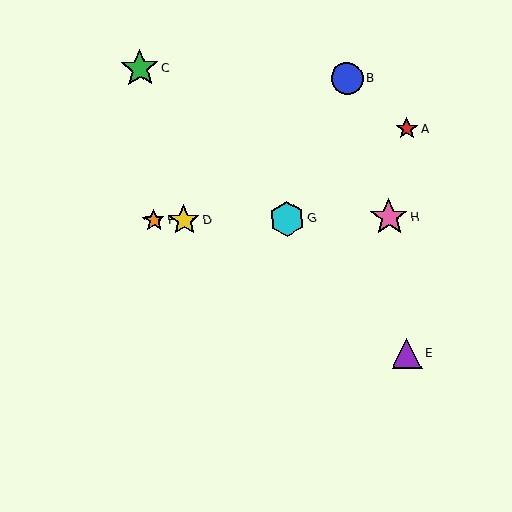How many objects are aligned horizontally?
4 objects (D, F, G, H) are aligned horizontally.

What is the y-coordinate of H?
Object H is at y≈217.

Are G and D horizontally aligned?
Yes, both are at y≈219.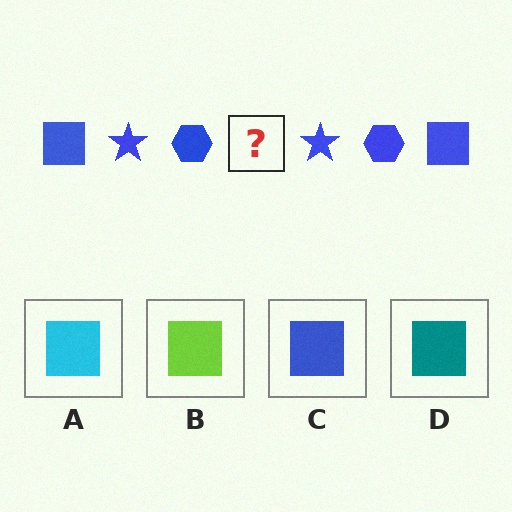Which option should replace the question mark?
Option C.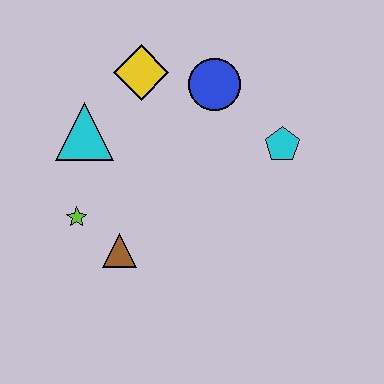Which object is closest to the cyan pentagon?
The blue circle is closest to the cyan pentagon.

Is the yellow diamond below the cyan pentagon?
No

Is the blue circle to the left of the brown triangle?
No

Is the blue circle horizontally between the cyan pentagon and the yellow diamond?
Yes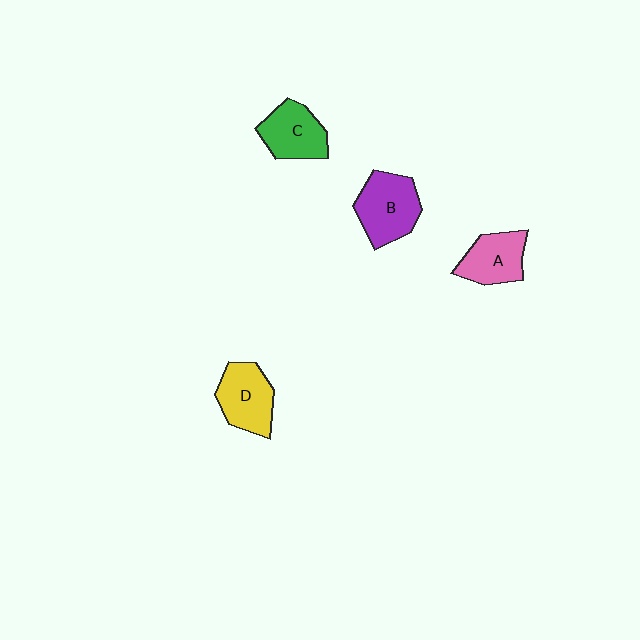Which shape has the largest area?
Shape B (purple).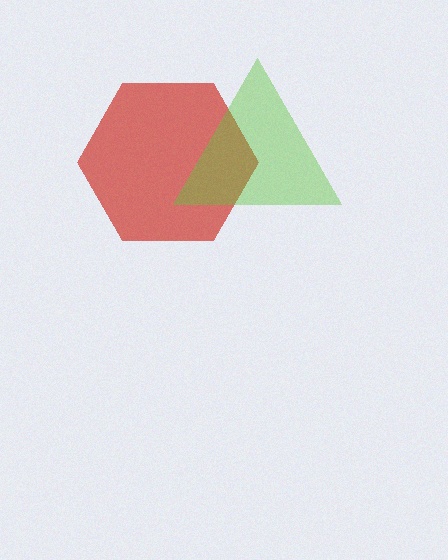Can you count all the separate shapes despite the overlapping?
Yes, there are 2 separate shapes.